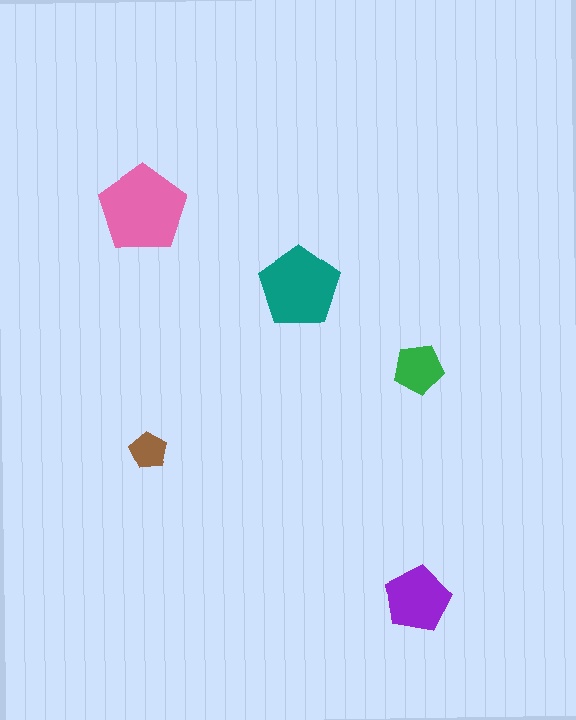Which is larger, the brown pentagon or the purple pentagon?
The purple one.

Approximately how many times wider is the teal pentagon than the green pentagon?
About 1.5 times wider.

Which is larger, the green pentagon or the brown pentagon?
The green one.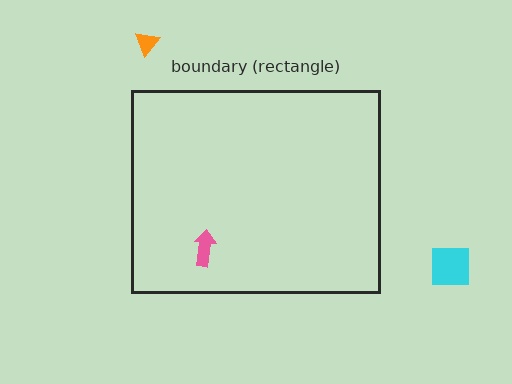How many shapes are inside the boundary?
1 inside, 2 outside.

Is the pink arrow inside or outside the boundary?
Inside.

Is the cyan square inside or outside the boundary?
Outside.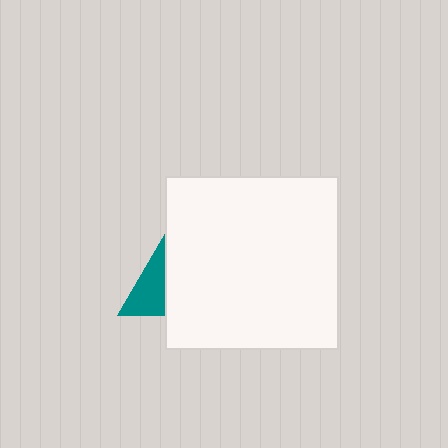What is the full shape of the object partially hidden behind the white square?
The partially hidden object is a teal triangle.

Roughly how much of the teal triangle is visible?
A small part of it is visible (roughly 43%).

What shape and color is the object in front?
The object in front is a white square.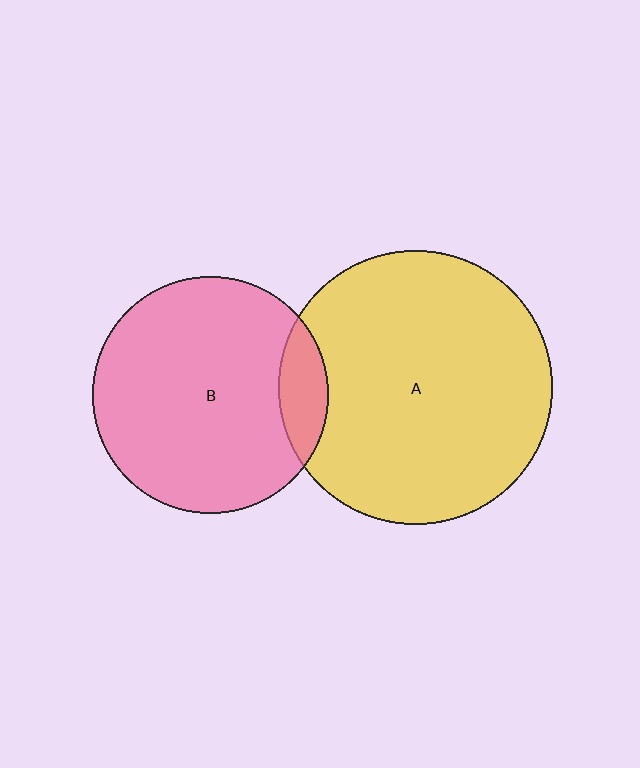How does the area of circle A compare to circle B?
Approximately 1.3 times.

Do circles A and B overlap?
Yes.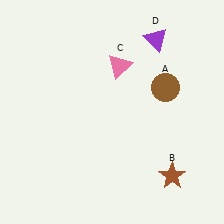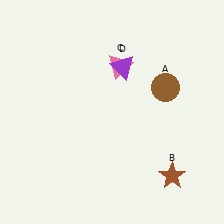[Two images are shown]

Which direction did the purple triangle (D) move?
The purple triangle (D) moved left.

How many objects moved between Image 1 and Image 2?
1 object moved between the two images.